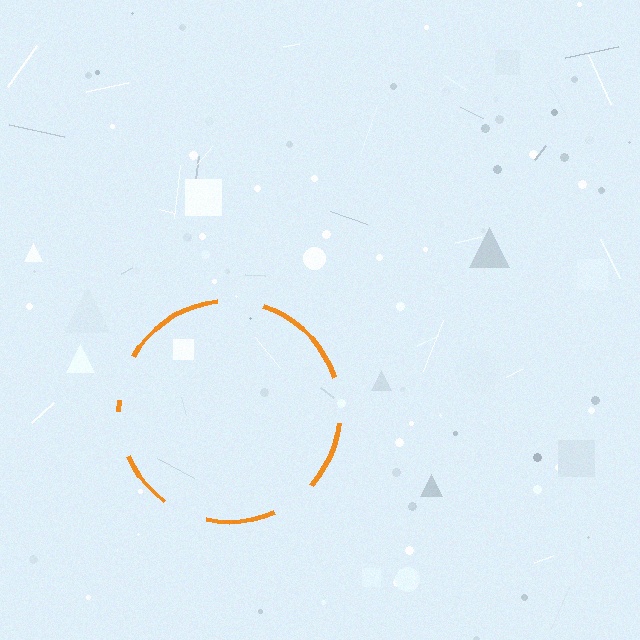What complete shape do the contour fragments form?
The contour fragments form a circle.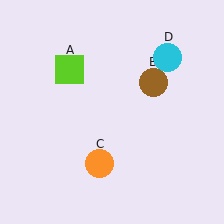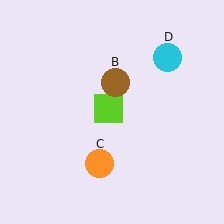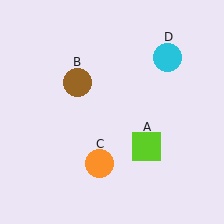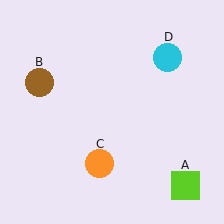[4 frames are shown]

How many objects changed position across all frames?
2 objects changed position: lime square (object A), brown circle (object B).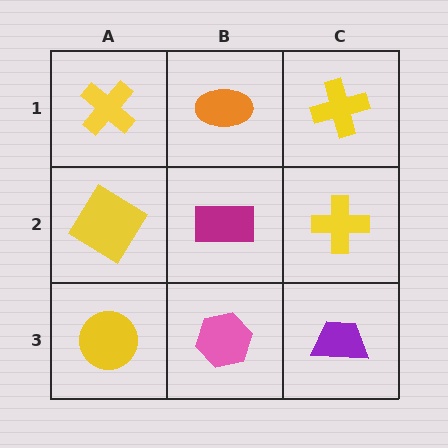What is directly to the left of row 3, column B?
A yellow circle.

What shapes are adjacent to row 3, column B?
A magenta rectangle (row 2, column B), a yellow circle (row 3, column A), a purple trapezoid (row 3, column C).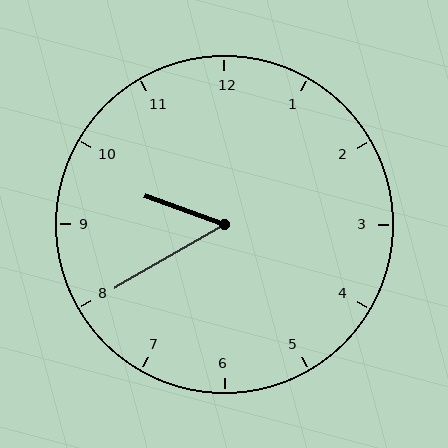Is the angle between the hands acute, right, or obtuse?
It is acute.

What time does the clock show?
9:40.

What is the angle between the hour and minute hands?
Approximately 50 degrees.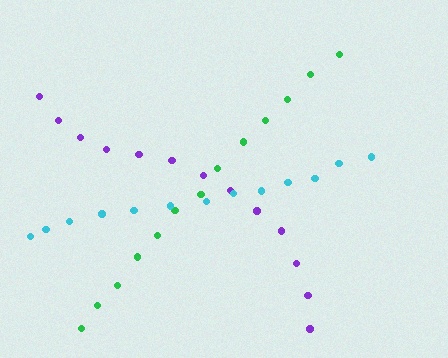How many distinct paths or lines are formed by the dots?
There are 3 distinct paths.